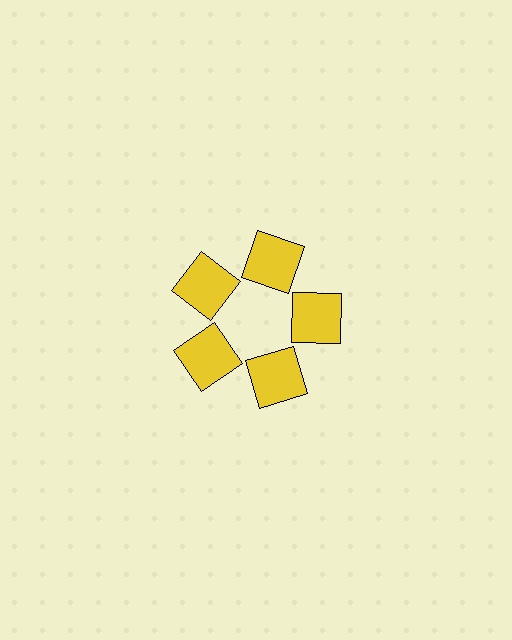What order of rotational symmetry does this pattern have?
This pattern has 5-fold rotational symmetry.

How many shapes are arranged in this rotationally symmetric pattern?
There are 5 shapes, arranged in 5 groups of 1.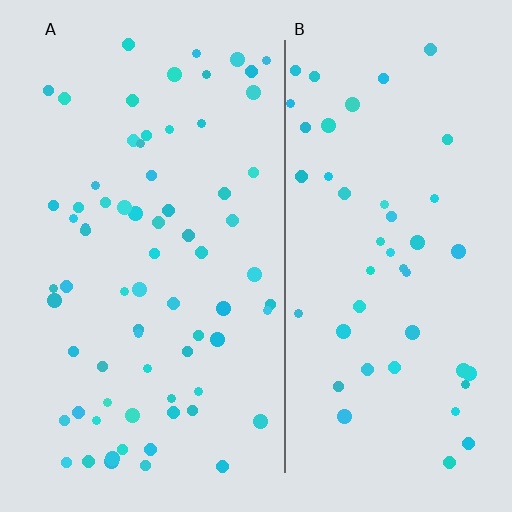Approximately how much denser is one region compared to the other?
Approximately 1.5× — region A over region B.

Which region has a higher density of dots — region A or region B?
A (the left).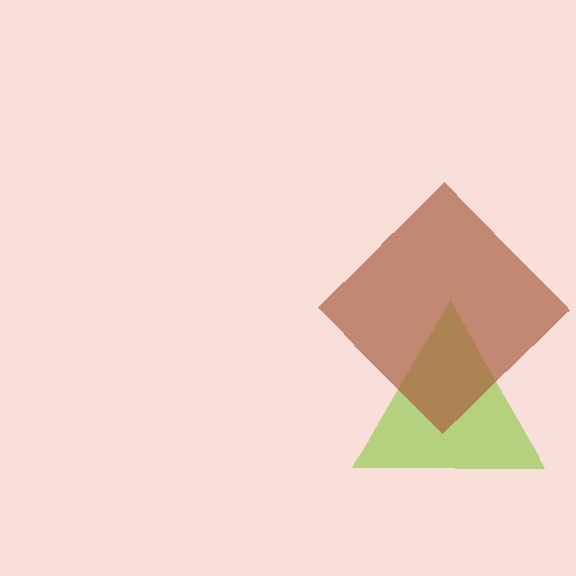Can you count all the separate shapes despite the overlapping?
Yes, there are 2 separate shapes.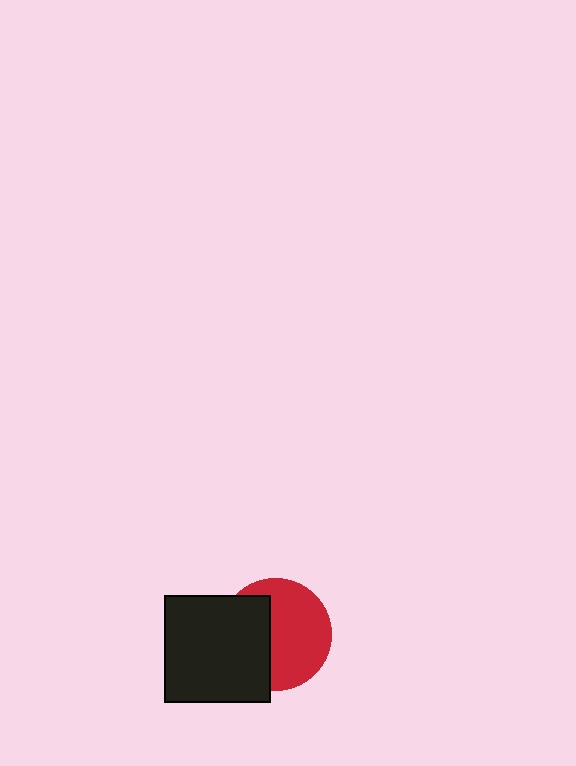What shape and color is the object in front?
The object in front is a black square.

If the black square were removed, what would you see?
You would see the complete red circle.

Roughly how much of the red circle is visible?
About half of it is visible (roughly 59%).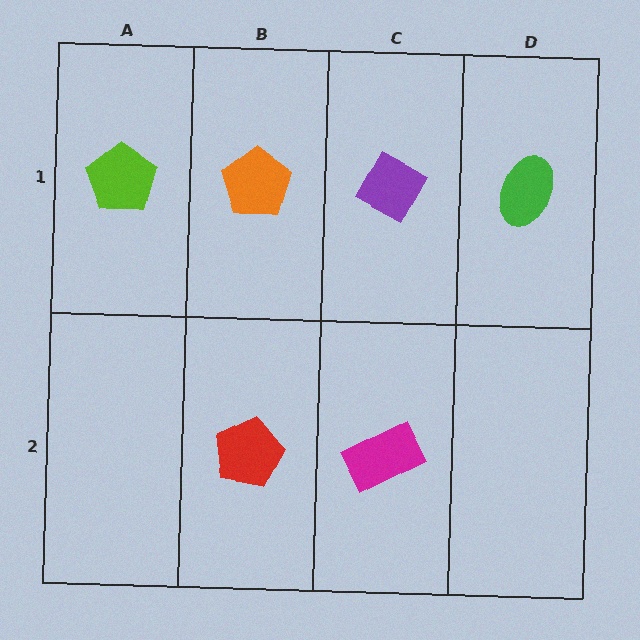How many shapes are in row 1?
4 shapes.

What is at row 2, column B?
A red pentagon.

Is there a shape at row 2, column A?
No, that cell is empty.